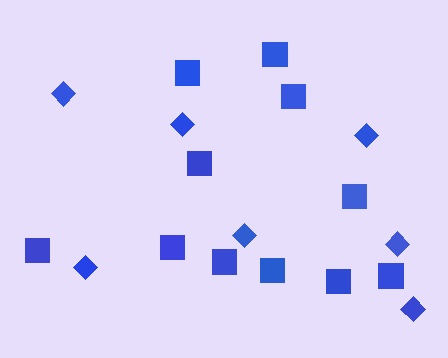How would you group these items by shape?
There are 2 groups: one group of squares (11) and one group of diamonds (7).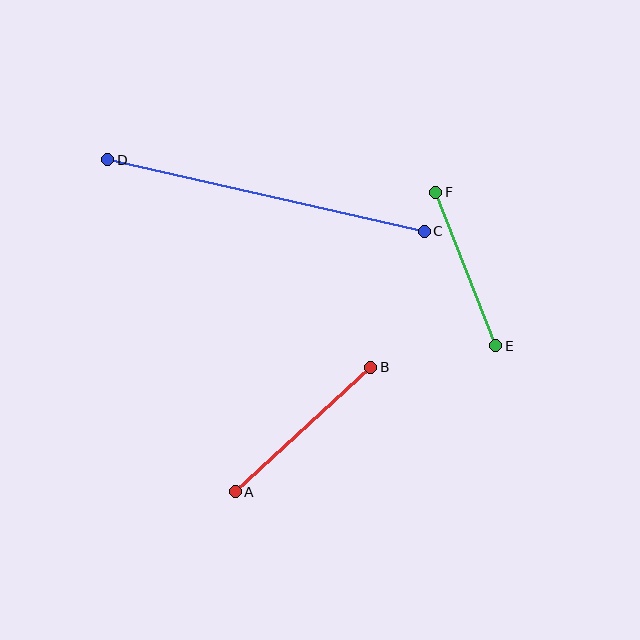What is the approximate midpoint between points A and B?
The midpoint is at approximately (303, 430) pixels.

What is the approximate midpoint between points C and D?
The midpoint is at approximately (266, 195) pixels.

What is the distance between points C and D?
The distance is approximately 325 pixels.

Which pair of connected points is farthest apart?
Points C and D are farthest apart.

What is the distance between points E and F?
The distance is approximately 165 pixels.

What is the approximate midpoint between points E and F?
The midpoint is at approximately (466, 269) pixels.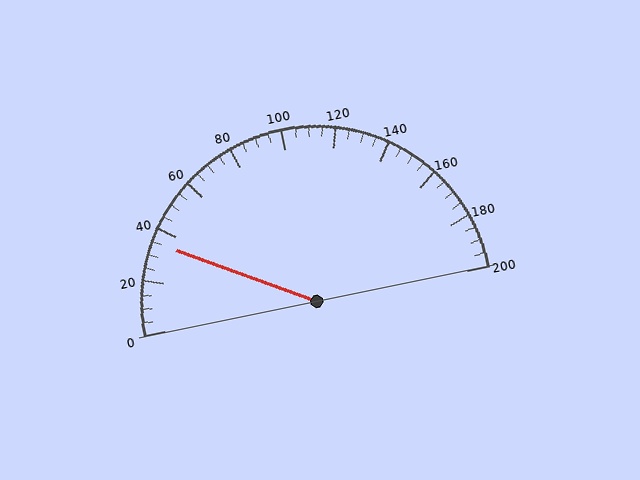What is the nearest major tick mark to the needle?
The nearest major tick mark is 40.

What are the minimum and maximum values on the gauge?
The gauge ranges from 0 to 200.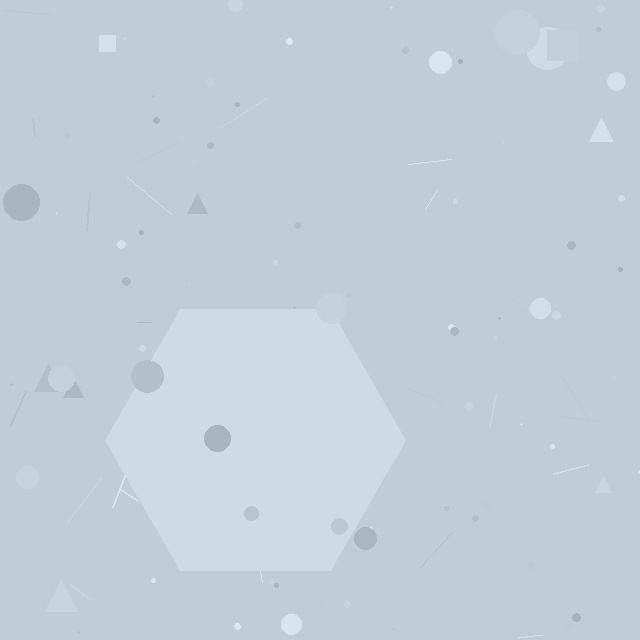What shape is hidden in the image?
A hexagon is hidden in the image.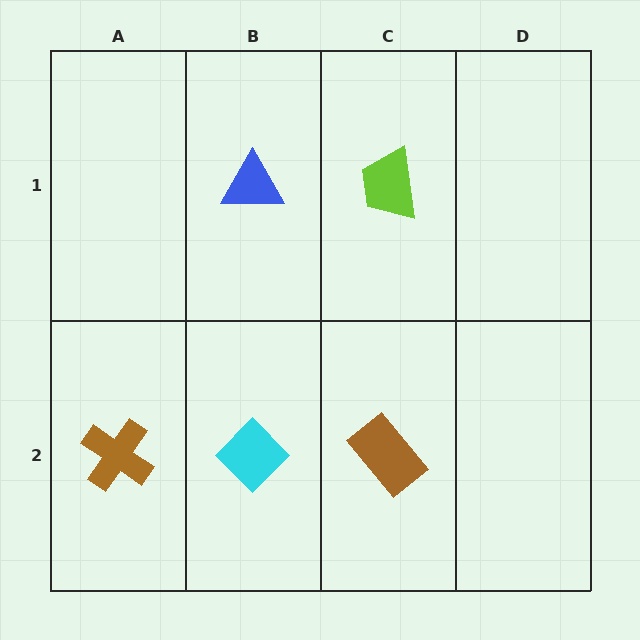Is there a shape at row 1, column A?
No, that cell is empty.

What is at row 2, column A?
A brown cross.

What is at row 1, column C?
A lime trapezoid.